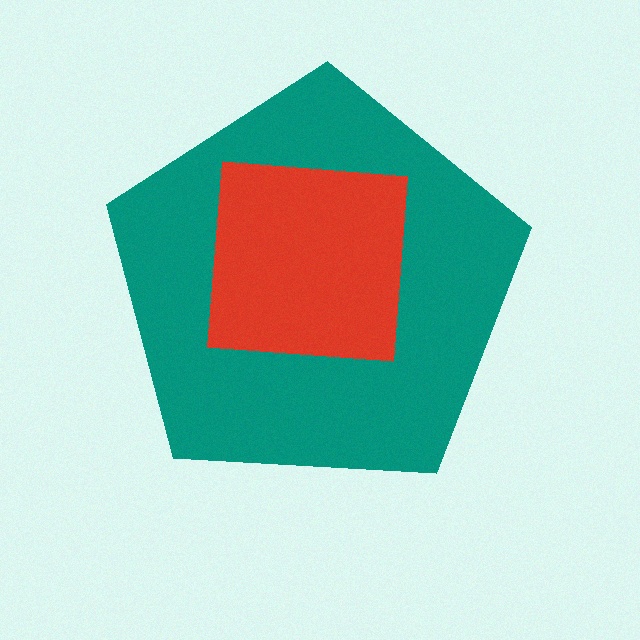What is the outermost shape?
The teal pentagon.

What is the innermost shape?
The red square.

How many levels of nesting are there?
2.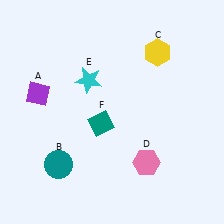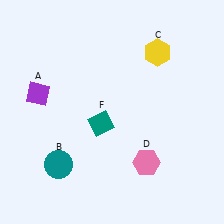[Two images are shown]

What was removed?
The cyan star (E) was removed in Image 2.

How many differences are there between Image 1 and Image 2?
There is 1 difference between the two images.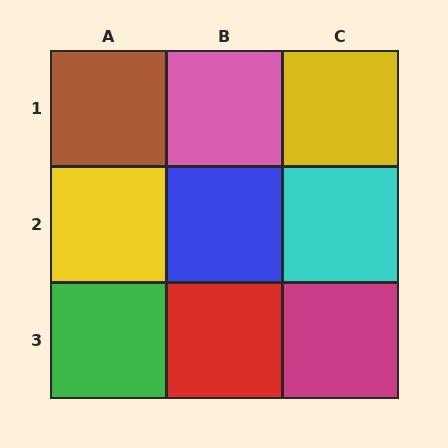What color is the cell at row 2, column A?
Yellow.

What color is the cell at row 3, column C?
Magenta.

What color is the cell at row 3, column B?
Red.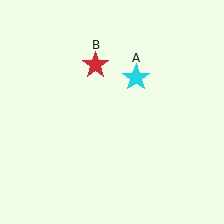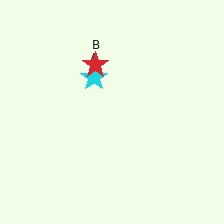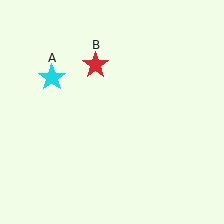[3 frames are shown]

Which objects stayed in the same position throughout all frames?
Red star (object B) remained stationary.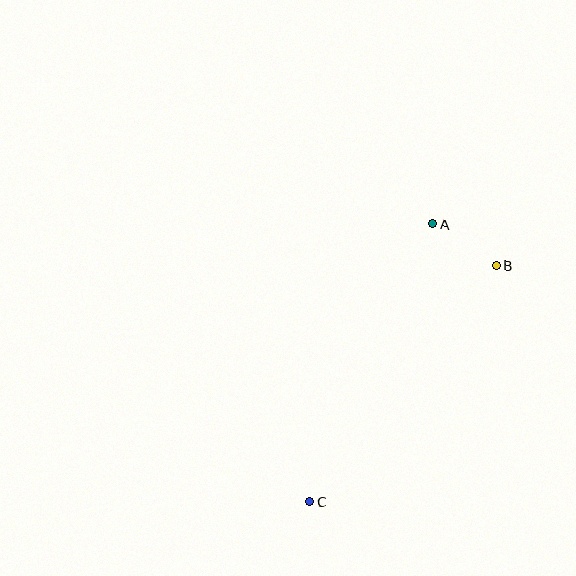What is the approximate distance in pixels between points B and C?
The distance between B and C is approximately 301 pixels.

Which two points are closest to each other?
Points A and B are closest to each other.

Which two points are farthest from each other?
Points A and C are farthest from each other.